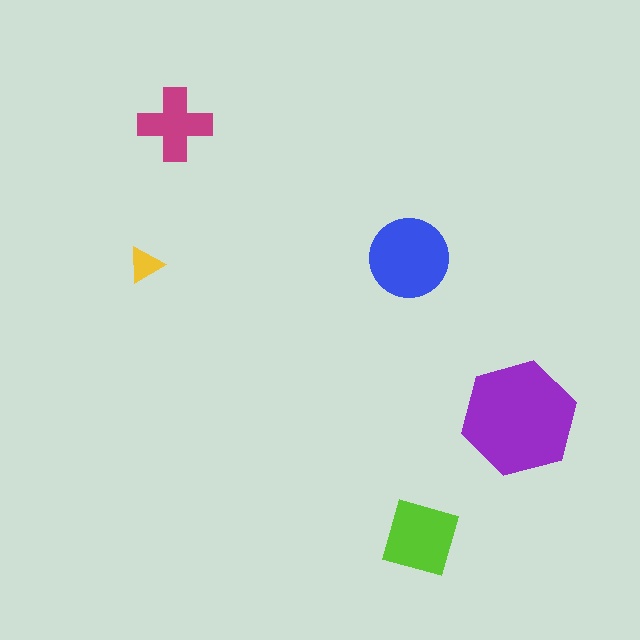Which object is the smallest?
The yellow triangle.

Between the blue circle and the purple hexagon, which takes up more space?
The purple hexagon.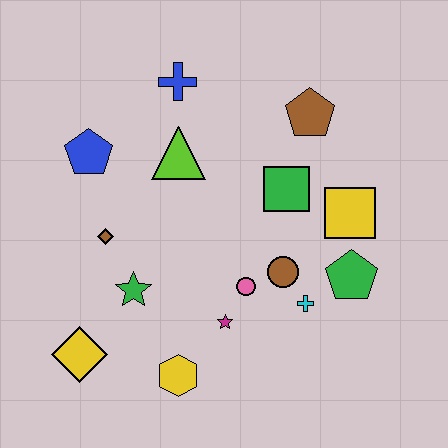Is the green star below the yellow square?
Yes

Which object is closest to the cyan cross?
The brown circle is closest to the cyan cross.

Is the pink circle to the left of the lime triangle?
No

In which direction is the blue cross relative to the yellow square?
The blue cross is to the left of the yellow square.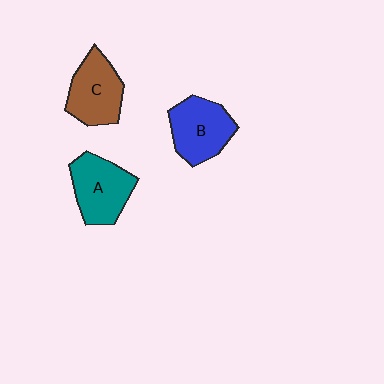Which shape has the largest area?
Shape A (teal).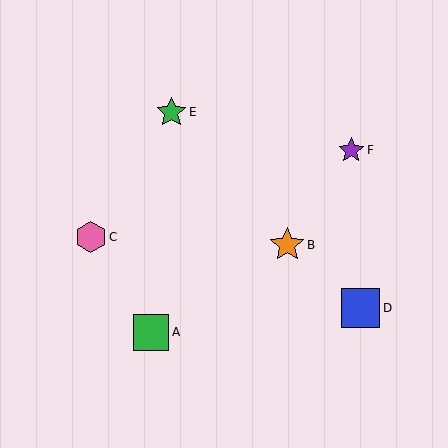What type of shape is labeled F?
Shape F is a purple star.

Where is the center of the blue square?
The center of the blue square is at (361, 308).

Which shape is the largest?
The blue square (labeled D) is the largest.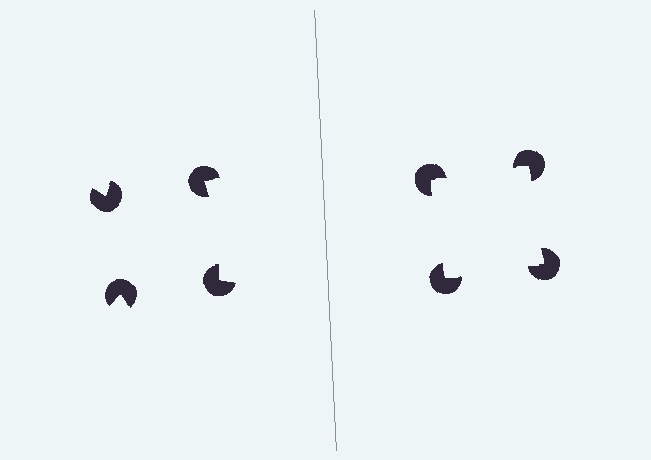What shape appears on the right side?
An illusory square.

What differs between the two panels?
The pac-man discs are positioned identically on both sides; only the wedge orientations differ. On the right they align to a square; on the left they are misaligned.